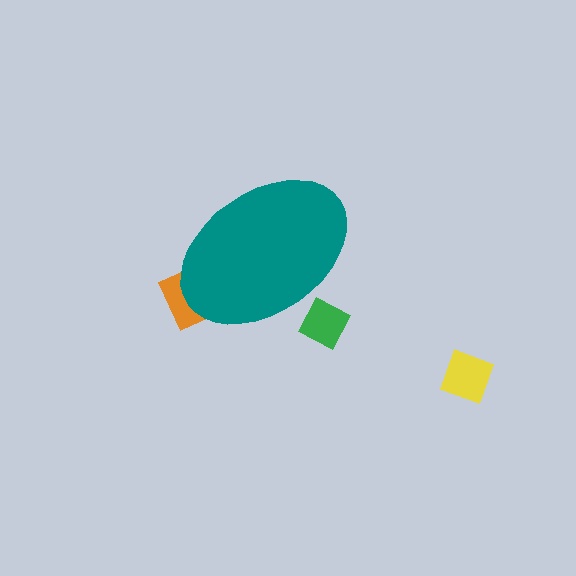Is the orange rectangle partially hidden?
Yes, the orange rectangle is partially hidden behind the teal ellipse.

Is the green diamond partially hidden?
Yes, the green diamond is partially hidden behind the teal ellipse.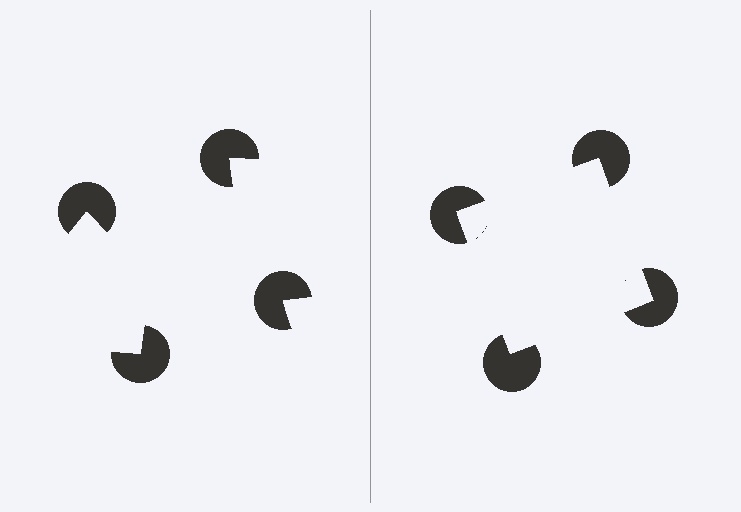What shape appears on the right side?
An illusory square.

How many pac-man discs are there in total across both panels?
8 — 4 on each side.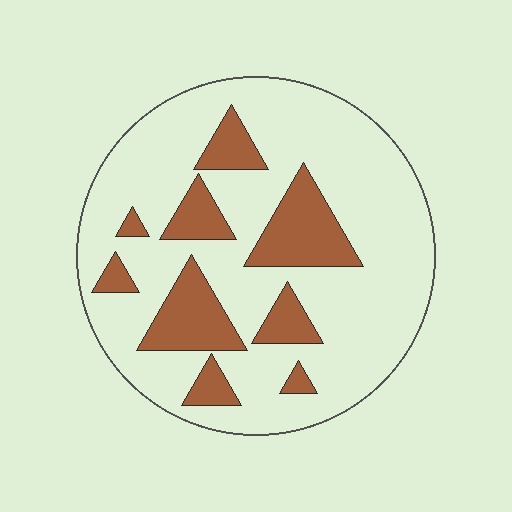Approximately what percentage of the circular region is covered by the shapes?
Approximately 25%.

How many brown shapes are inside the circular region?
9.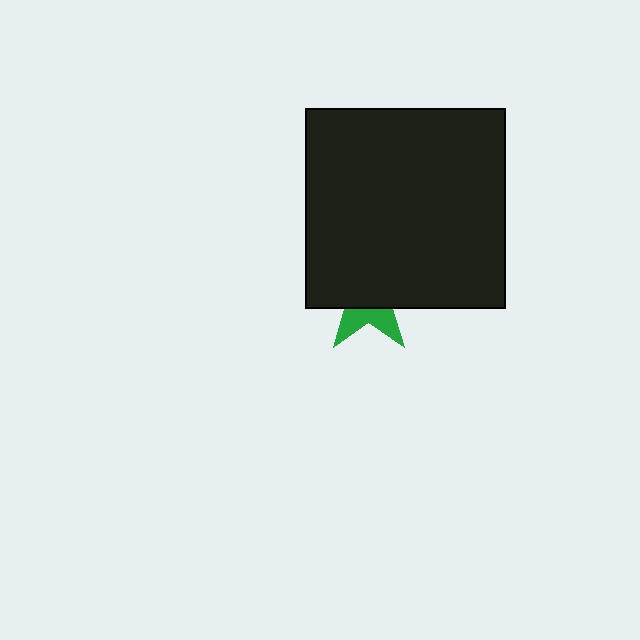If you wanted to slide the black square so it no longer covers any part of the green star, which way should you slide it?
Slide it up — that is the most direct way to separate the two shapes.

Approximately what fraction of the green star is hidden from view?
Roughly 67% of the green star is hidden behind the black square.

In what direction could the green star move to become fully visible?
The green star could move down. That would shift it out from behind the black square entirely.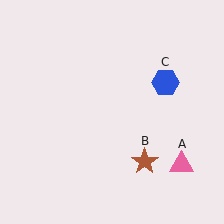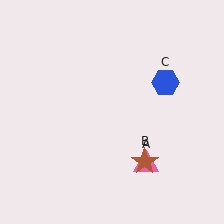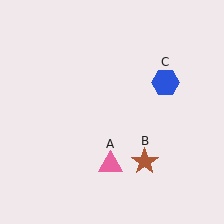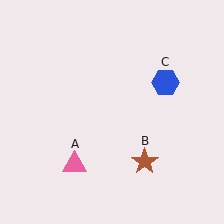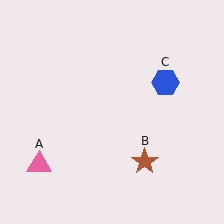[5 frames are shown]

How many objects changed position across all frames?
1 object changed position: pink triangle (object A).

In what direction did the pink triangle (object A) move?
The pink triangle (object A) moved left.